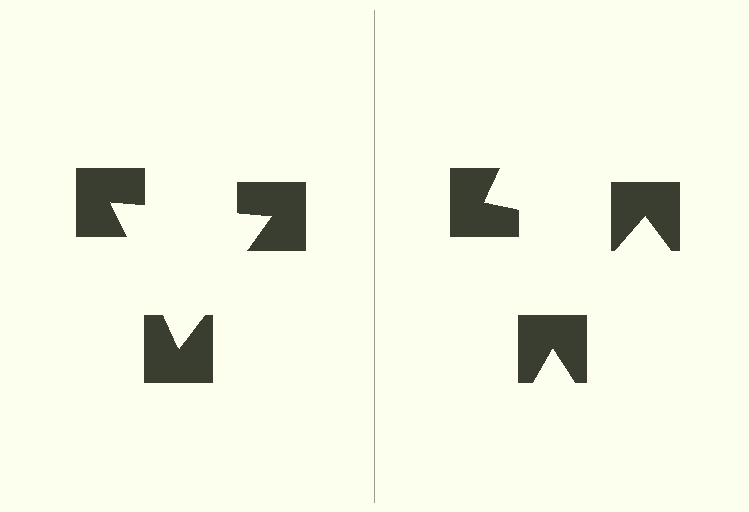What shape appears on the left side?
An illusory triangle.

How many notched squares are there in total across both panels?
6 — 3 on each side.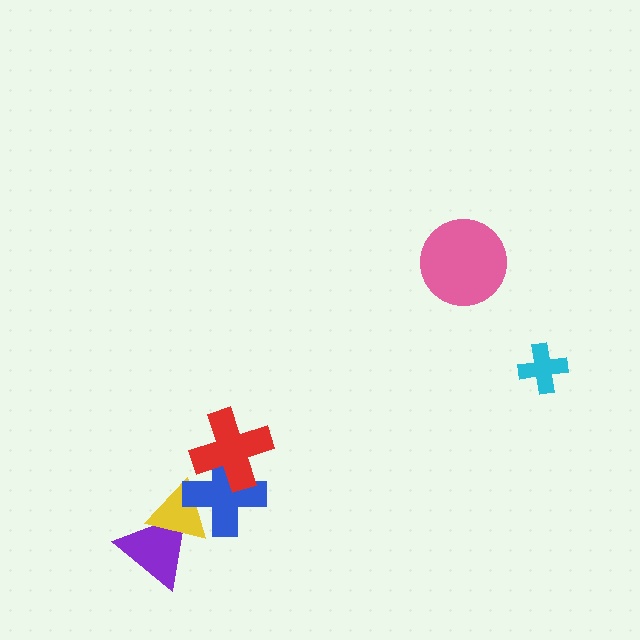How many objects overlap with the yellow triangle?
2 objects overlap with the yellow triangle.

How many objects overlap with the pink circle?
0 objects overlap with the pink circle.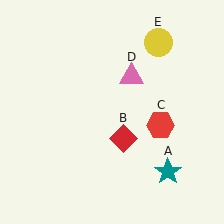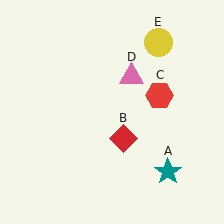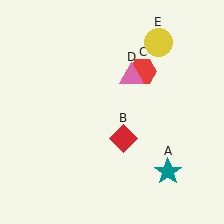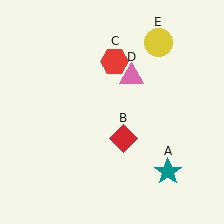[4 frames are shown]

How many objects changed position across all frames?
1 object changed position: red hexagon (object C).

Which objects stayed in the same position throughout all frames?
Teal star (object A) and red diamond (object B) and pink triangle (object D) and yellow circle (object E) remained stationary.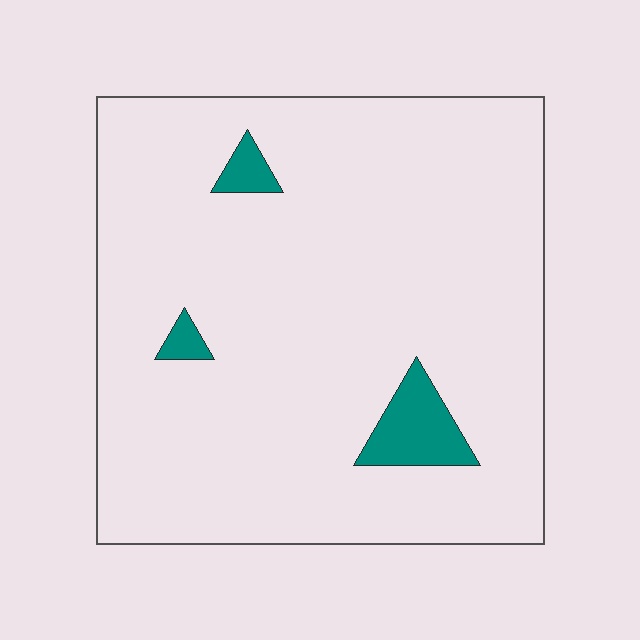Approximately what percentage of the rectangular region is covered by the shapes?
Approximately 5%.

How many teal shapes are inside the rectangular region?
3.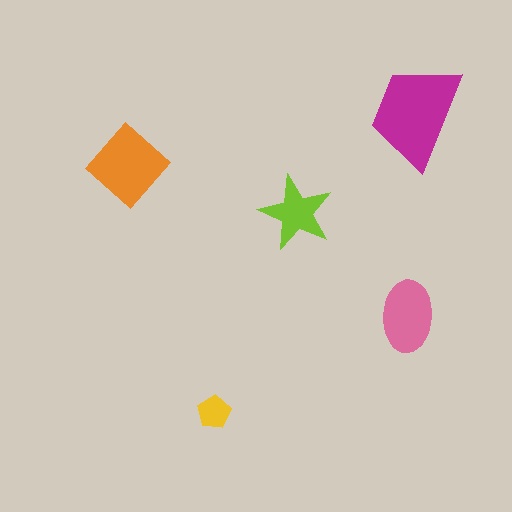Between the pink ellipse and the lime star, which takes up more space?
The pink ellipse.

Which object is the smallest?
The yellow pentagon.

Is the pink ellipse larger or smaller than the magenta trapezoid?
Smaller.